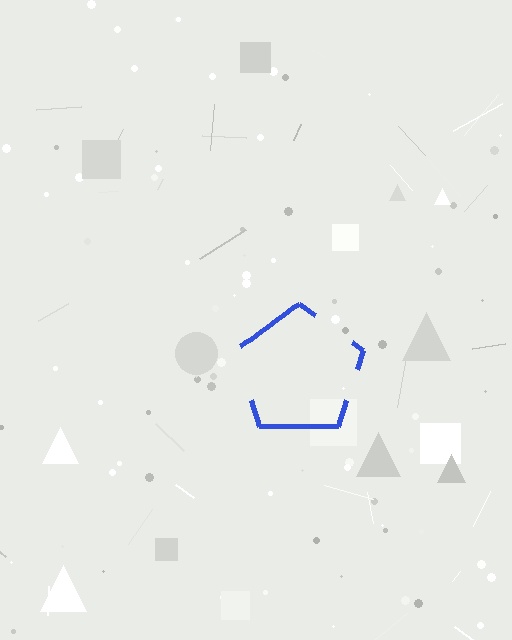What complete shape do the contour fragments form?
The contour fragments form a pentagon.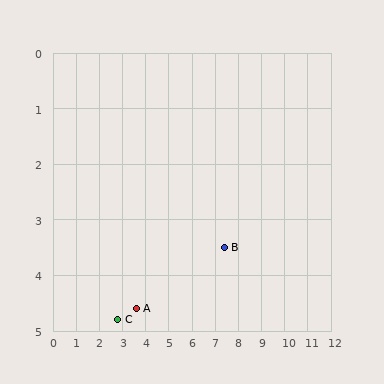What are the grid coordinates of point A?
Point A is at approximately (3.6, 4.6).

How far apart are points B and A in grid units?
Points B and A are about 4.0 grid units apart.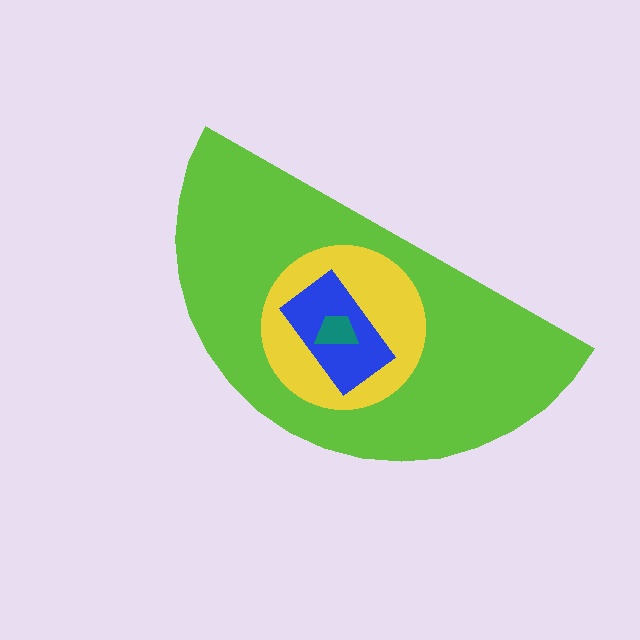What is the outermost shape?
The lime semicircle.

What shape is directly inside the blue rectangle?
The teal trapezoid.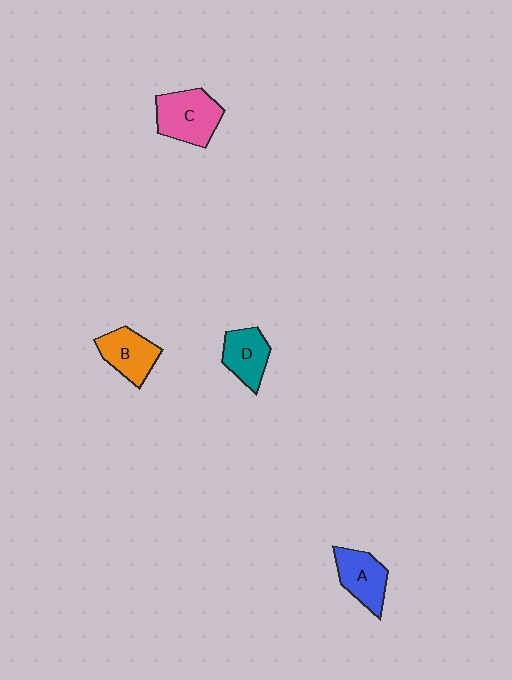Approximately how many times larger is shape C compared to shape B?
Approximately 1.3 times.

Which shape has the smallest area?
Shape D (teal).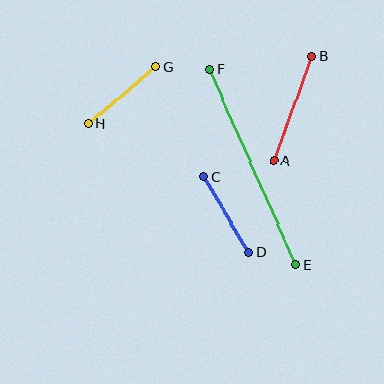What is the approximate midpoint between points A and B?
The midpoint is at approximately (293, 108) pixels.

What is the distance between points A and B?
The distance is approximately 111 pixels.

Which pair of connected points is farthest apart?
Points E and F are farthest apart.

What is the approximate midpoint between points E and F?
The midpoint is at approximately (253, 167) pixels.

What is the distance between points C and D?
The distance is approximately 88 pixels.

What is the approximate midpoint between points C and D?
The midpoint is at approximately (226, 215) pixels.